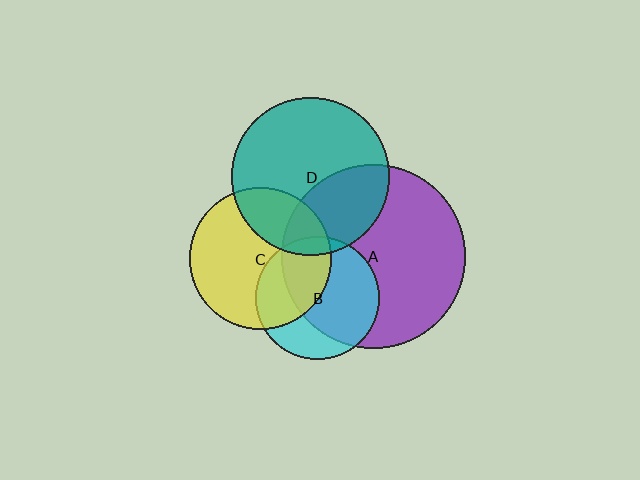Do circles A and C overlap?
Yes.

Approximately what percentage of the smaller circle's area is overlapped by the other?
Approximately 25%.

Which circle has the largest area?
Circle A (purple).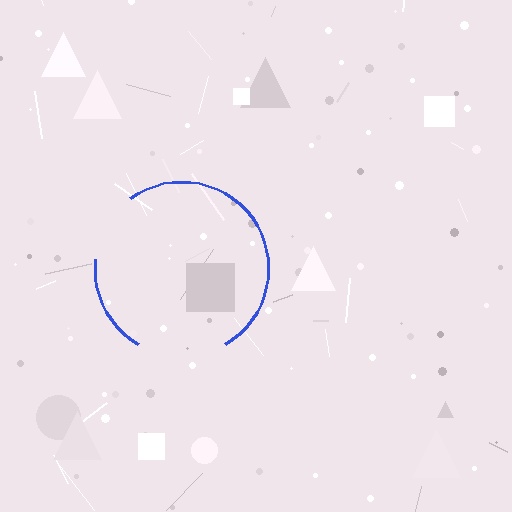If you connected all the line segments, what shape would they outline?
They would outline a circle.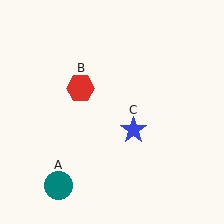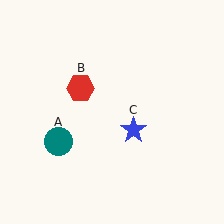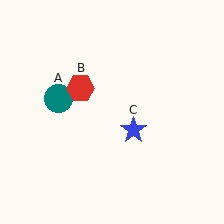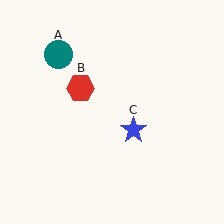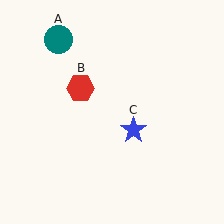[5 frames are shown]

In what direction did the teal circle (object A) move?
The teal circle (object A) moved up.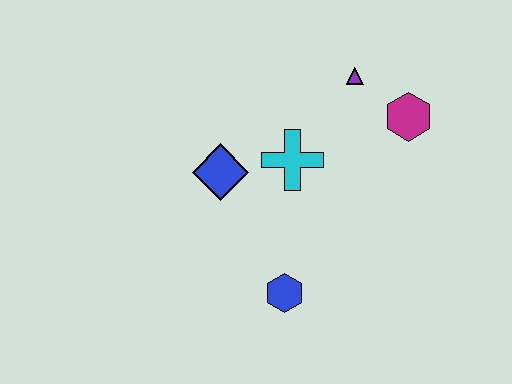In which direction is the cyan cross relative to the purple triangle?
The cyan cross is below the purple triangle.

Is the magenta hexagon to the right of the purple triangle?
Yes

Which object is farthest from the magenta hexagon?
The blue hexagon is farthest from the magenta hexagon.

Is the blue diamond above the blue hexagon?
Yes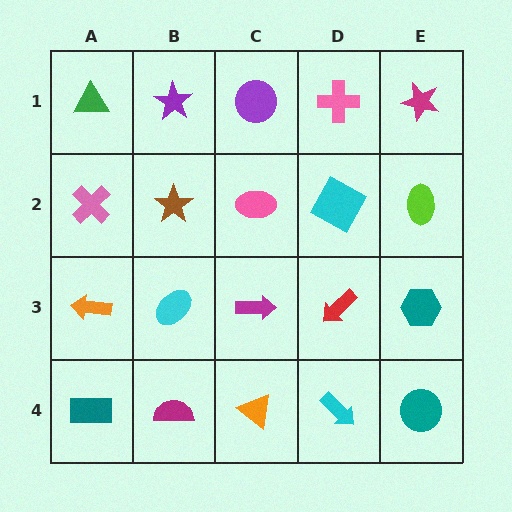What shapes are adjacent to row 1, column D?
A cyan square (row 2, column D), a purple circle (row 1, column C), a magenta star (row 1, column E).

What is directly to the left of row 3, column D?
A magenta arrow.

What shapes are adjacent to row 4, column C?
A magenta arrow (row 3, column C), a magenta semicircle (row 4, column B), a cyan arrow (row 4, column D).